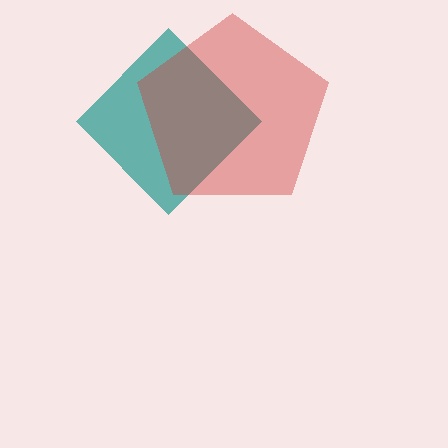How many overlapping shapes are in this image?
There are 2 overlapping shapes in the image.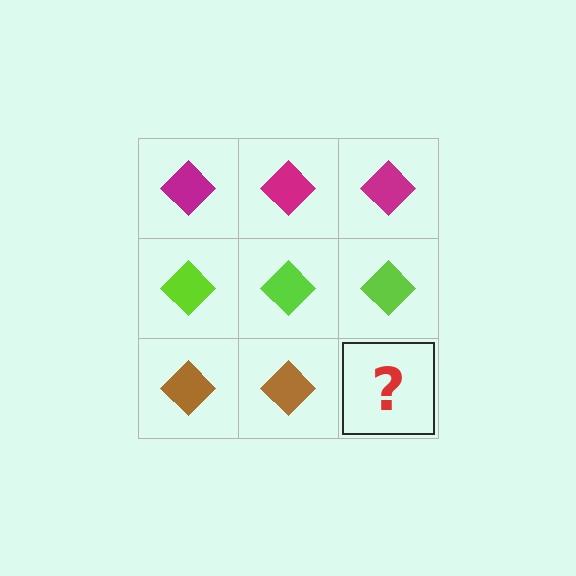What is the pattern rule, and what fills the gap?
The rule is that each row has a consistent color. The gap should be filled with a brown diamond.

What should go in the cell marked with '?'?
The missing cell should contain a brown diamond.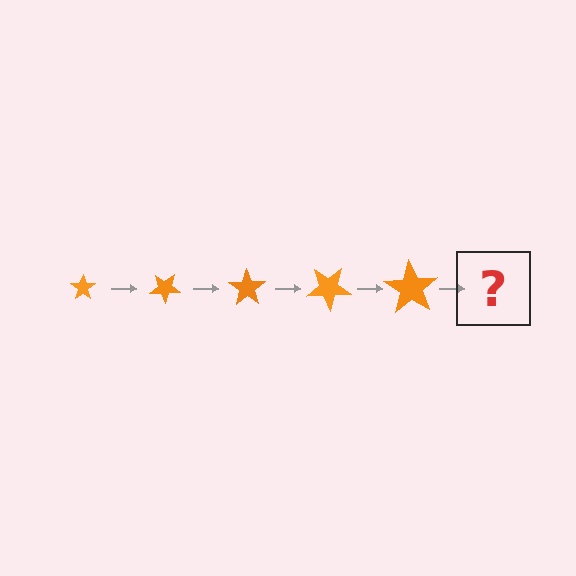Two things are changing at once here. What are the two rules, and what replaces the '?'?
The two rules are that the star grows larger each step and it rotates 35 degrees each step. The '?' should be a star, larger than the previous one and rotated 175 degrees from the start.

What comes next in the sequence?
The next element should be a star, larger than the previous one and rotated 175 degrees from the start.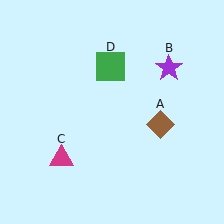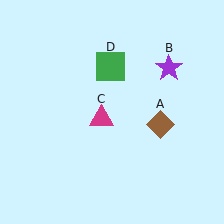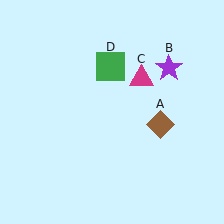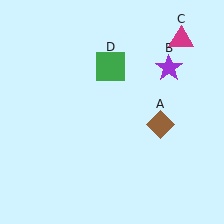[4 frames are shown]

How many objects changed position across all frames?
1 object changed position: magenta triangle (object C).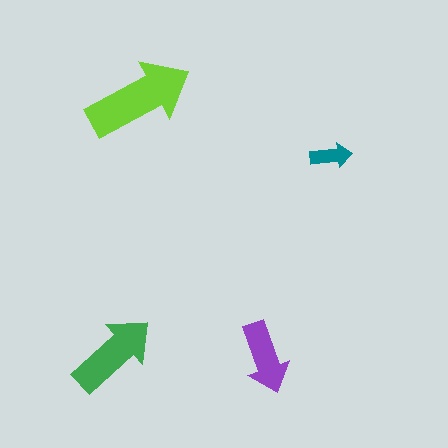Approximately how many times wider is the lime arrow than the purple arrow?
About 1.5 times wider.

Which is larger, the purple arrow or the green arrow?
The green one.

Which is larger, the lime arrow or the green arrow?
The lime one.